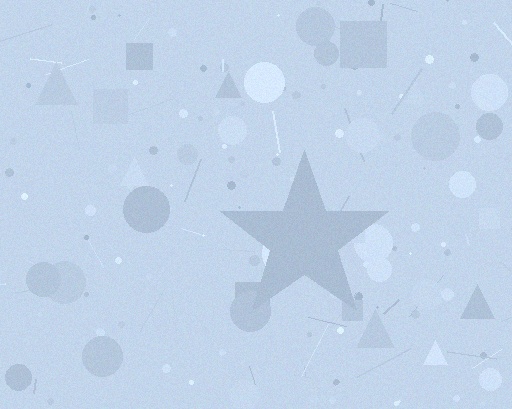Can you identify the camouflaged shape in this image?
The camouflaged shape is a star.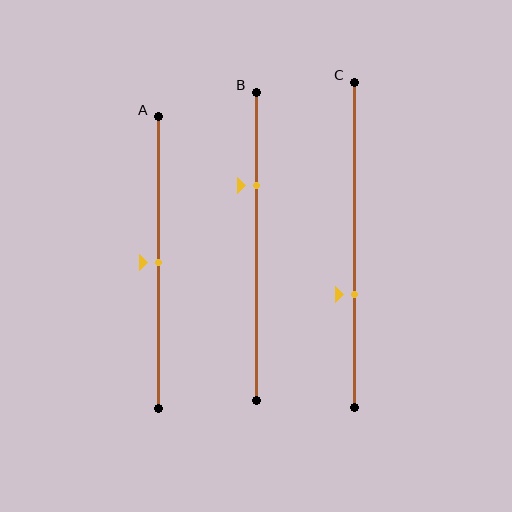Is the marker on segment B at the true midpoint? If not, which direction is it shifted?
No, the marker on segment B is shifted upward by about 20% of the segment length.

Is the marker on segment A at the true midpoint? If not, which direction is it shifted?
Yes, the marker on segment A is at the true midpoint.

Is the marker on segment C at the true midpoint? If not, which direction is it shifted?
No, the marker on segment C is shifted downward by about 15% of the segment length.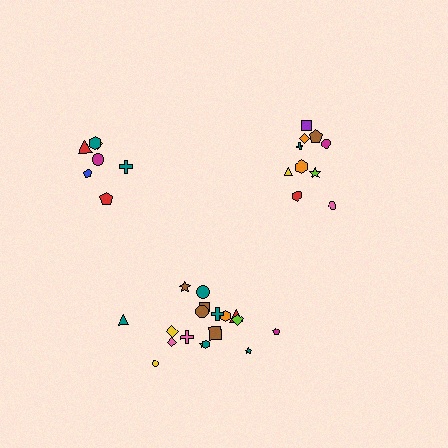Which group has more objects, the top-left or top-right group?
The top-right group.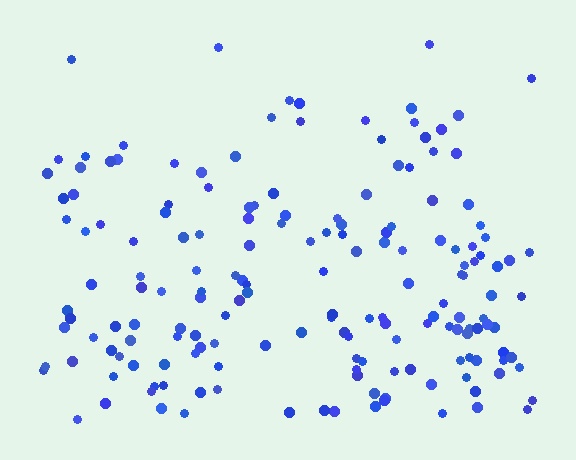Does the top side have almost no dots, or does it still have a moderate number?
Still a moderate number, just noticeably fewer than the bottom.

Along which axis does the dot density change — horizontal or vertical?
Vertical.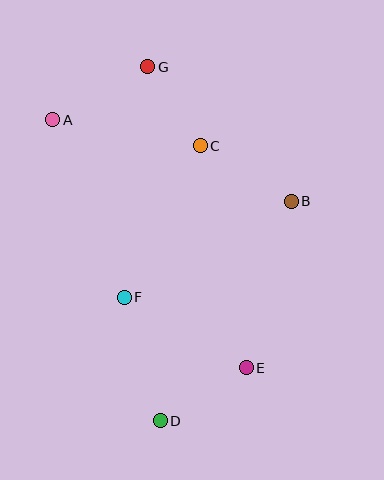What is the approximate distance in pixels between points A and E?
The distance between A and E is approximately 315 pixels.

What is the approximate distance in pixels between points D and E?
The distance between D and E is approximately 101 pixels.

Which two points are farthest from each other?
Points D and G are farthest from each other.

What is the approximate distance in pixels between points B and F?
The distance between B and F is approximately 193 pixels.